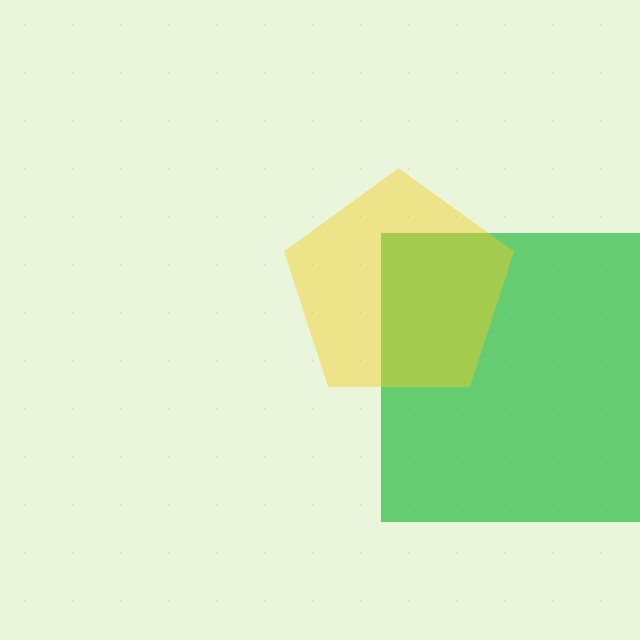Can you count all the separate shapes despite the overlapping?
Yes, there are 2 separate shapes.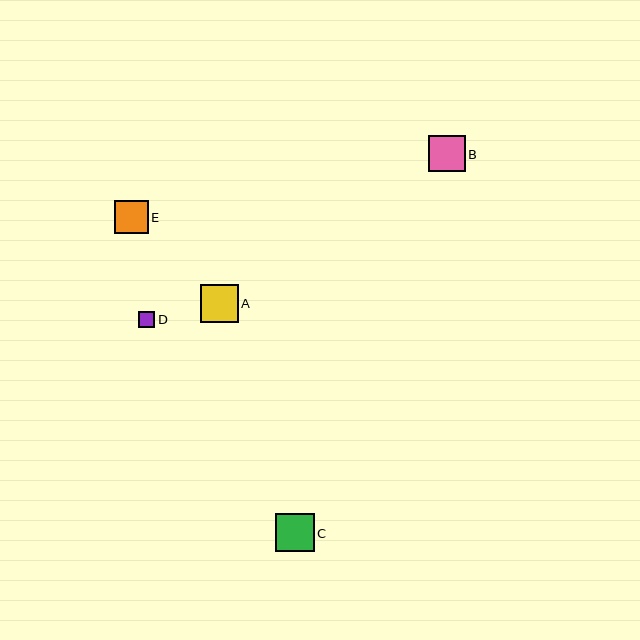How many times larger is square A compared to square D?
Square A is approximately 2.4 times the size of square D.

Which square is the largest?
Square C is the largest with a size of approximately 39 pixels.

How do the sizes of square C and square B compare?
Square C and square B are approximately the same size.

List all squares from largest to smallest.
From largest to smallest: C, A, B, E, D.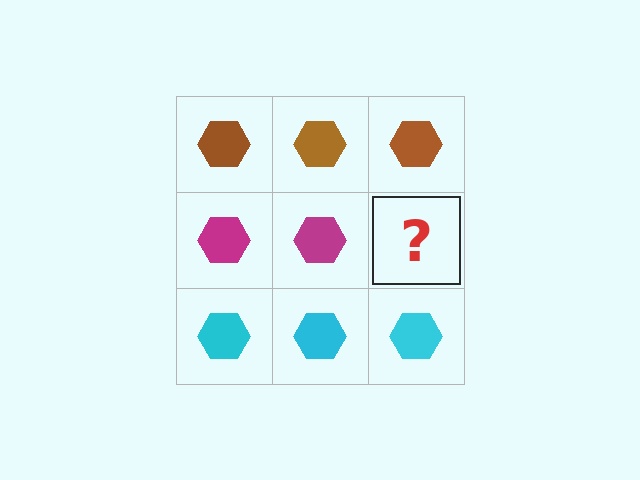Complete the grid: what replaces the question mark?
The question mark should be replaced with a magenta hexagon.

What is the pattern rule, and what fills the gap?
The rule is that each row has a consistent color. The gap should be filled with a magenta hexagon.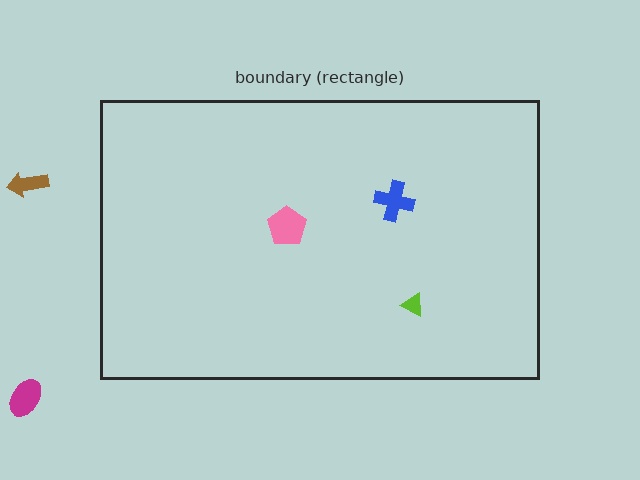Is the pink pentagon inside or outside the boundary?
Inside.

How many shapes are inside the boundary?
3 inside, 2 outside.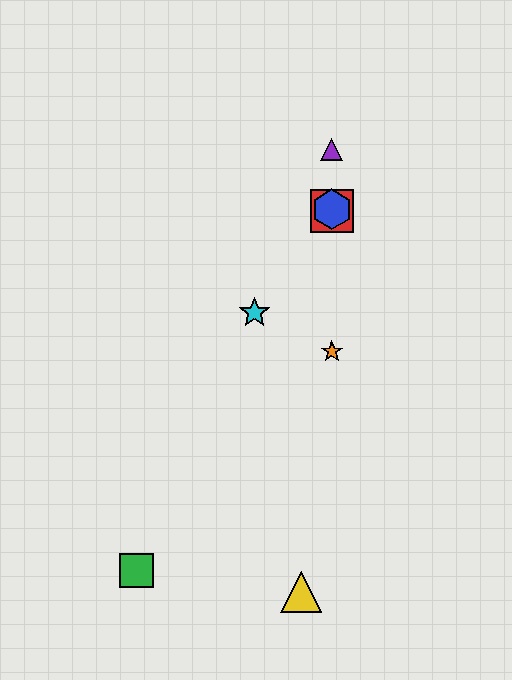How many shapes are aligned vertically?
4 shapes (the red square, the blue hexagon, the purple triangle, the orange star) are aligned vertically.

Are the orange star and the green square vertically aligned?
No, the orange star is at x≈332 and the green square is at x≈136.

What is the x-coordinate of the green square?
The green square is at x≈136.